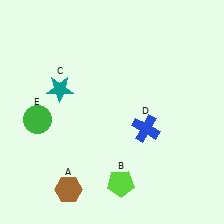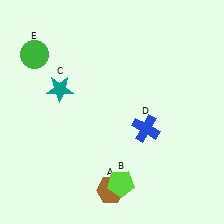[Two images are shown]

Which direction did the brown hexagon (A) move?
The brown hexagon (A) moved right.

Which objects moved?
The objects that moved are: the brown hexagon (A), the green circle (E).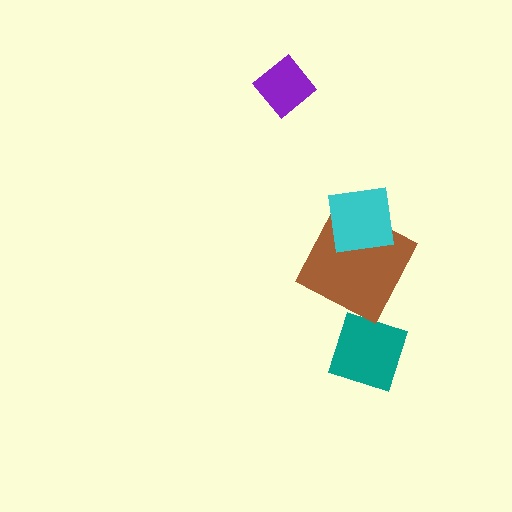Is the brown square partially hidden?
Yes, it is partially covered by another shape.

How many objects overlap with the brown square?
1 object overlaps with the brown square.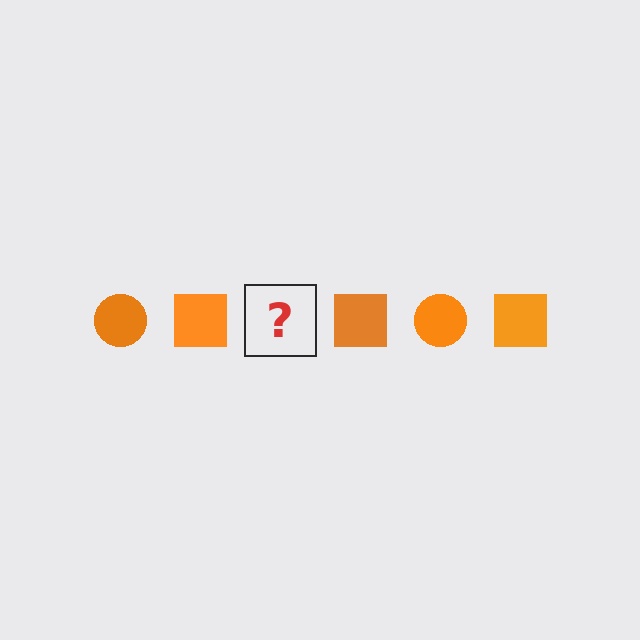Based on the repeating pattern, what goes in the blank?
The blank should be an orange circle.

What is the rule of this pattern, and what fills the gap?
The rule is that the pattern cycles through circle, square shapes in orange. The gap should be filled with an orange circle.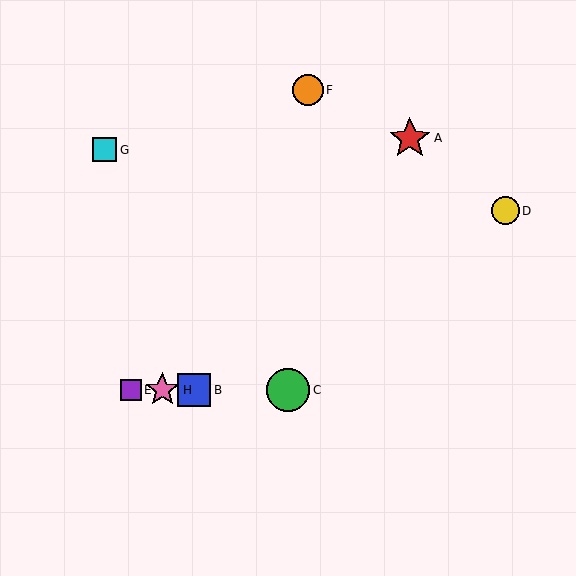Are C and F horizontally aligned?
No, C is at y≈390 and F is at y≈90.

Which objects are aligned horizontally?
Objects B, C, E, H are aligned horizontally.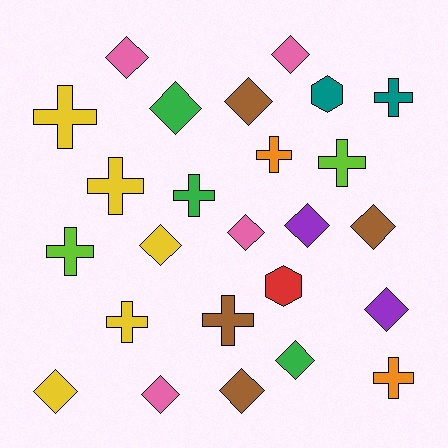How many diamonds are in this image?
There are 13 diamonds.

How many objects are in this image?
There are 25 objects.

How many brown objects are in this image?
There are 4 brown objects.